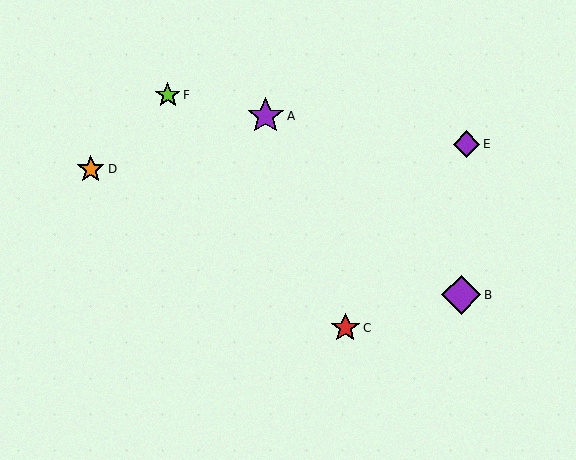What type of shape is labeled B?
Shape B is a purple diamond.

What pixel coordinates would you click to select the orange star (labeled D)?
Click at (91, 169) to select the orange star D.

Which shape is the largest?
The purple diamond (labeled B) is the largest.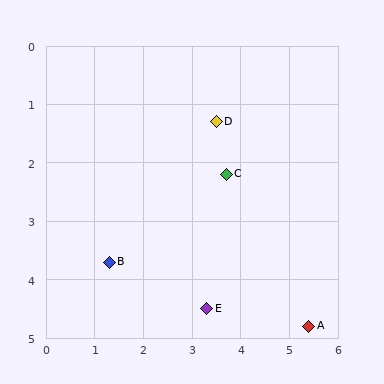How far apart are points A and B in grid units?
Points A and B are about 4.2 grid units apart.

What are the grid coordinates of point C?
Point C is at approximately (3.7, 2.2).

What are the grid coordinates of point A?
Point A is at approximately (5.4, 4.8).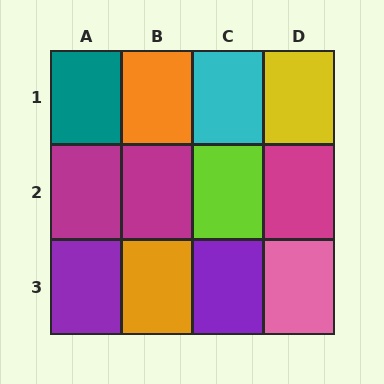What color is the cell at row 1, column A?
Teal.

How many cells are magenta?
3 cells are magenta.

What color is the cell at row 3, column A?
Purple.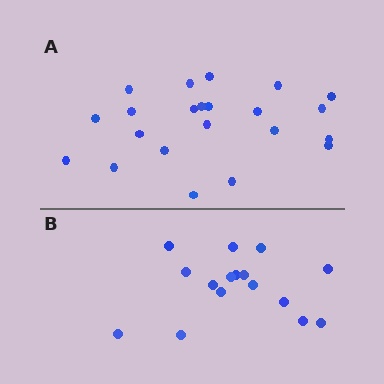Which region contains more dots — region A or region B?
Region A (the top region) has more dots.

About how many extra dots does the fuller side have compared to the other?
Region A has about 6 more dots than region B.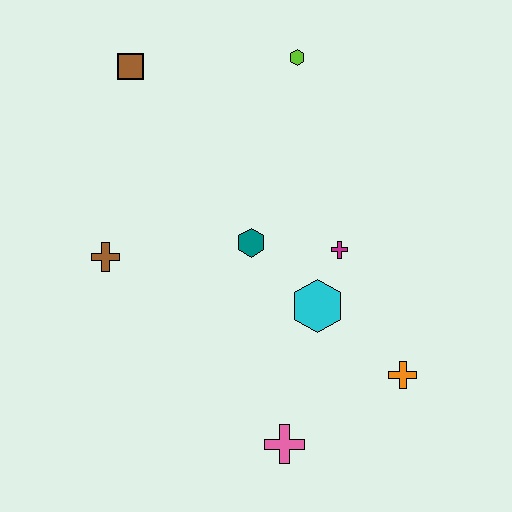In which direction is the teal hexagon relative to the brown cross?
The teal hexagon is to the right of the brown cross.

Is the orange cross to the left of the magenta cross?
No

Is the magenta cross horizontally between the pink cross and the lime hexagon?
No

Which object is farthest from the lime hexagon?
The pink cross is farthest from the lime hexagon.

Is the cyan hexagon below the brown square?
Yes